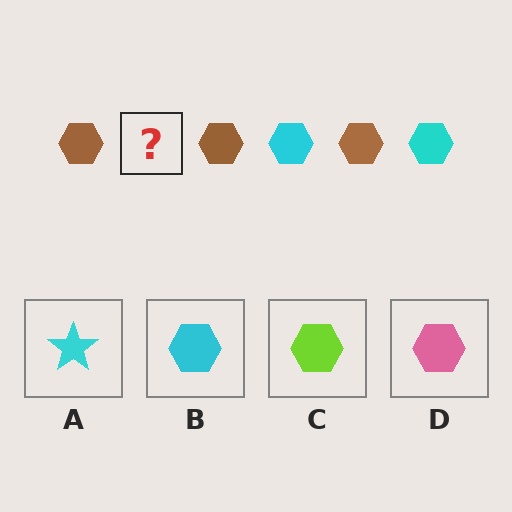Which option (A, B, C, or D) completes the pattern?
B.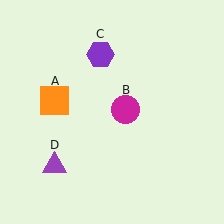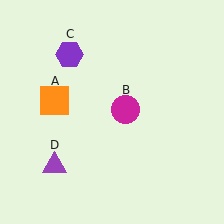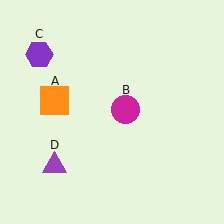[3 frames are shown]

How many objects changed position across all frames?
1 object changed position: purple hexagon (object C).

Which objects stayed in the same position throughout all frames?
Orange square (object A) and magenta circle (object B) and purple triangle (object D) remained stationary.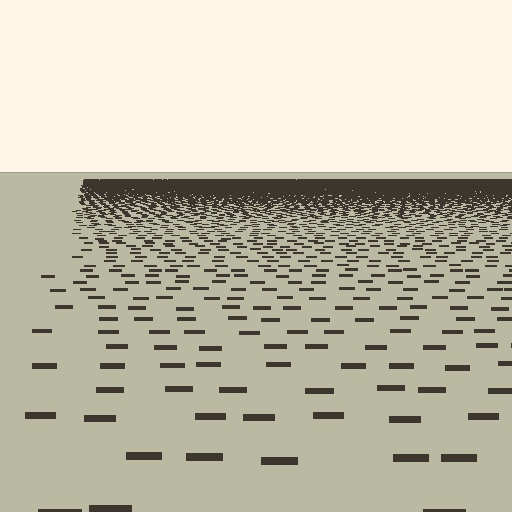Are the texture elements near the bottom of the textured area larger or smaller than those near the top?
Larger. Near the bottom, elements are closer to the viewer and appear at a bigger on-screen size.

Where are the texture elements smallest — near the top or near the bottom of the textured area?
Near the top.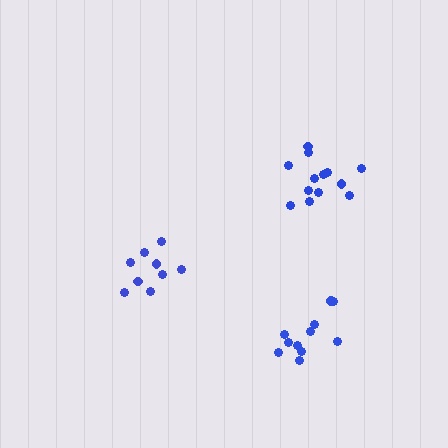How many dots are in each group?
Group 1: 9 dots, Group 2: 13 dots, Group 3: 11 dots (33 total).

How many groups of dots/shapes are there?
There are 3 groups.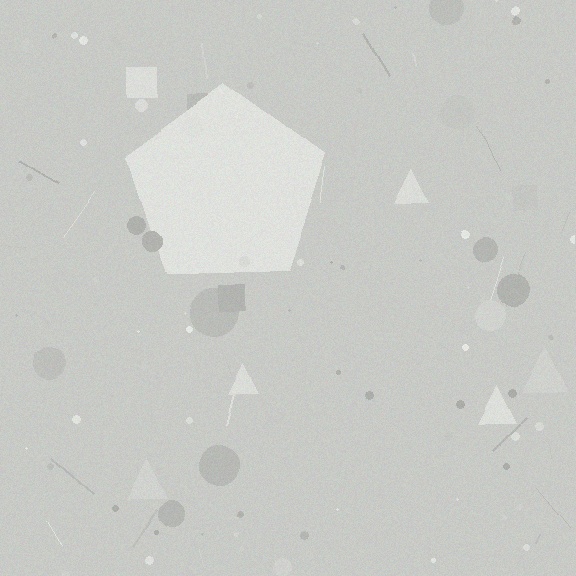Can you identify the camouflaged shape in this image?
The camouflaged shape is a pentagon.